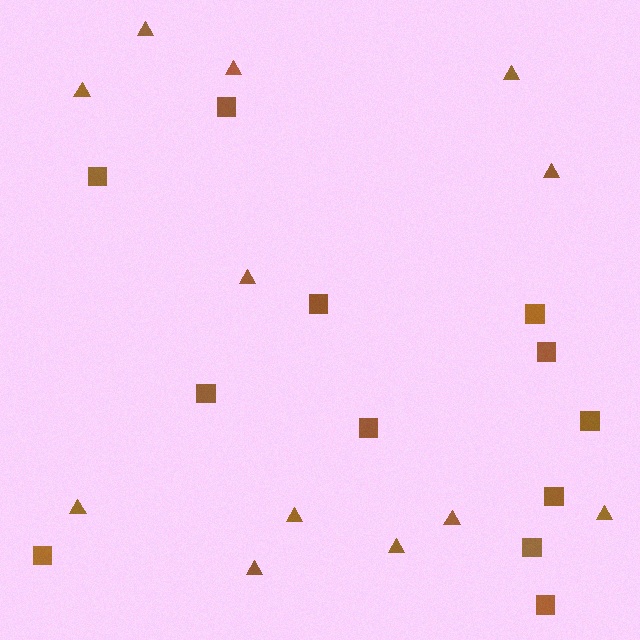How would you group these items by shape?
There are 2 groups: one group of squares (12) and one group of triangles (12).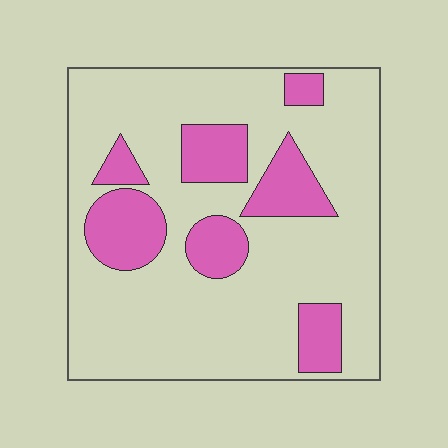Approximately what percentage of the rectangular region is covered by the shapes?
Approximately 25%.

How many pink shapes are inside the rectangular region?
7.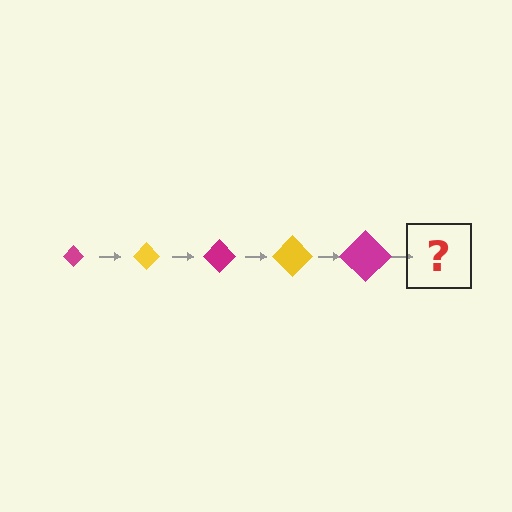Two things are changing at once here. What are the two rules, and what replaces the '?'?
The two rules are that the diamond grows larger each step and the color cycles through magenta and yellow. The '?' should be a yellow diamond, larger than the previous one.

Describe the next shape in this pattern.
It should be a yellow diamond, larger than the previous one.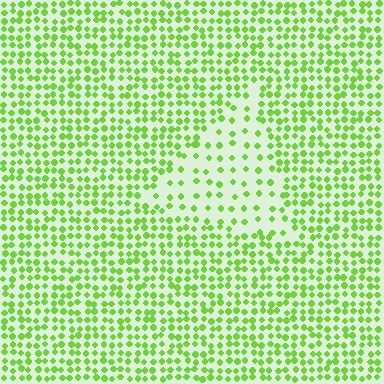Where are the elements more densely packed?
The elements are more densely packed outside the triangle boundary.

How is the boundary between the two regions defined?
The boundary is defined by a change in element density (approximately 2.3x ratio). All elements are the same color, size, and shape.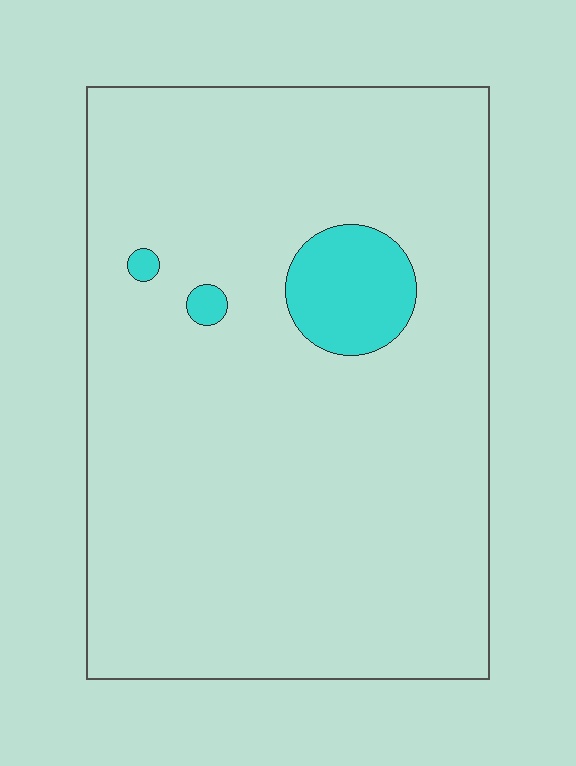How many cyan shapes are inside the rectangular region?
3.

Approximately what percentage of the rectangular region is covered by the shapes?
Approximately 5%.